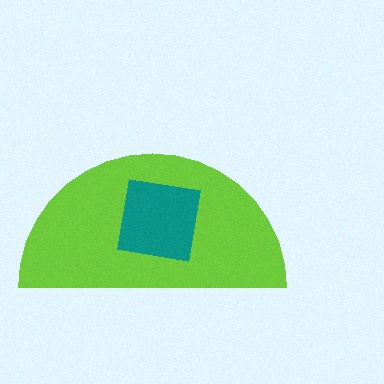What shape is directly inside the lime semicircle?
The teal square.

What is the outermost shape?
The lime semicircle.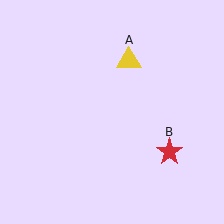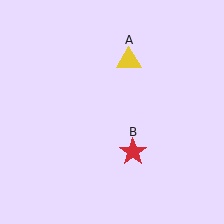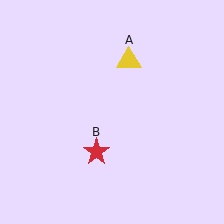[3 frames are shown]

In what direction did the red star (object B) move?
The red star (object B) moved left.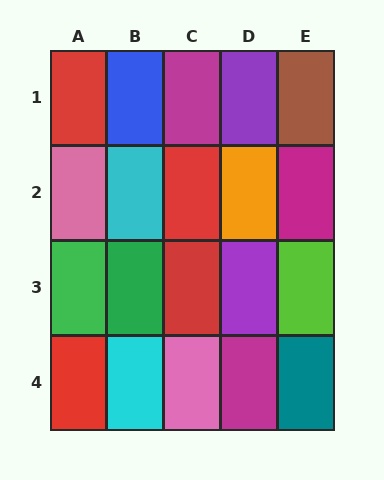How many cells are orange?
1 cell is orange.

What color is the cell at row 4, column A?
Red.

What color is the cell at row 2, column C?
Red.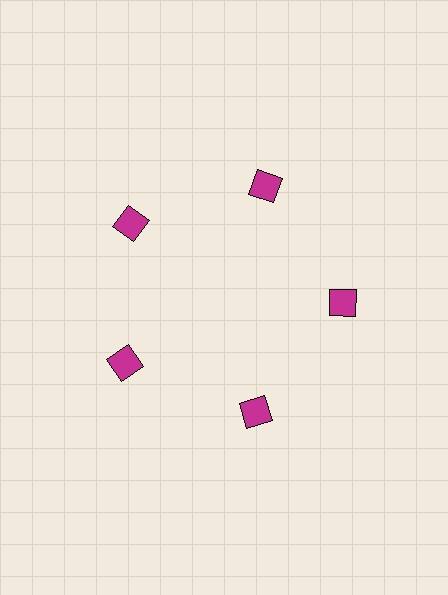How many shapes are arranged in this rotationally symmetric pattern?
There are 5 shapes, arranged in 5 groups of 1.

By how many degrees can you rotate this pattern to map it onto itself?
The pattern maps onto itself every 72 degrees of rotation.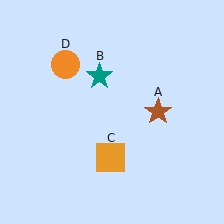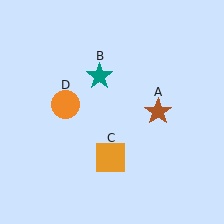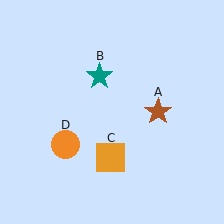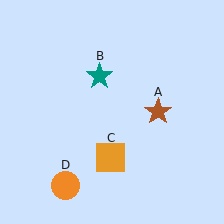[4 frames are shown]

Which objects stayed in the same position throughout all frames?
Brown star (object A) and teal star (object B) and orange square (object C) remained stationary.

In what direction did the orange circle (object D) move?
The orange circle (object D) moved down.